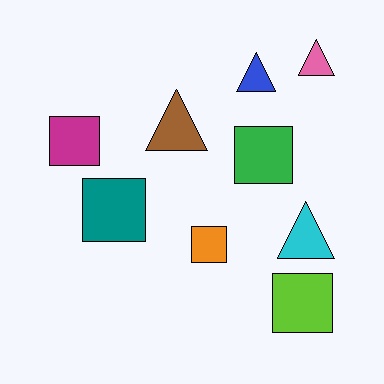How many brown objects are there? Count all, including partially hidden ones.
There is 1 brown object.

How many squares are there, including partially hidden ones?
There are 5 squares.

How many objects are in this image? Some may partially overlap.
There are 9 objects.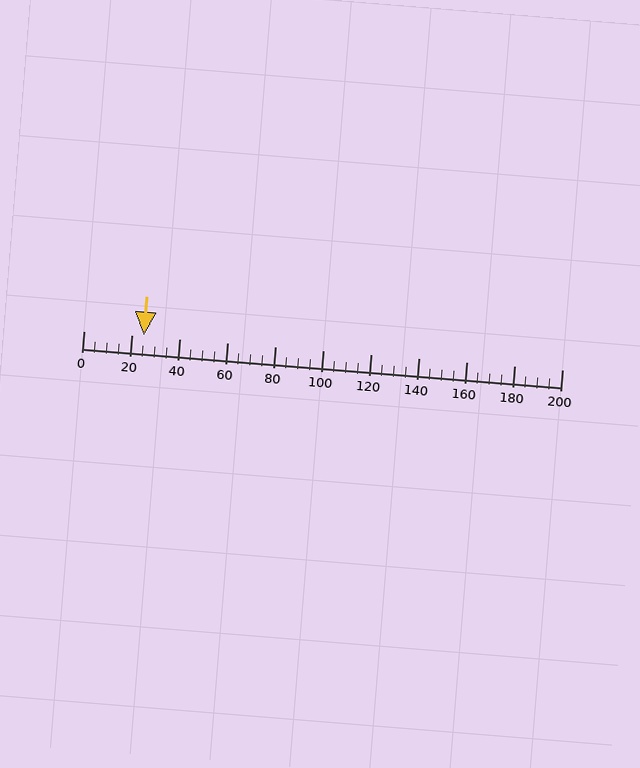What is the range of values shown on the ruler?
The ruler shows values from 0 to 200.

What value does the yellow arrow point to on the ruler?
The yellow arrow points to approximately 25.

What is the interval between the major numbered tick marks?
The major tick marks are spaced 20 units apart.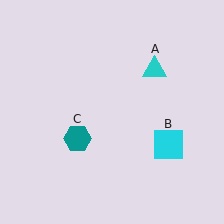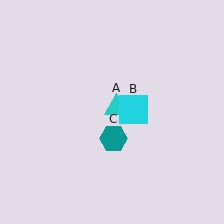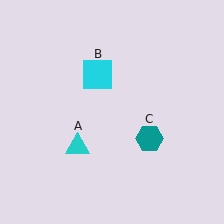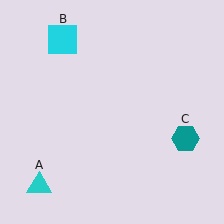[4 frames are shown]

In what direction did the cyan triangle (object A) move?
The cyan triangle (object A) moved down and to the left.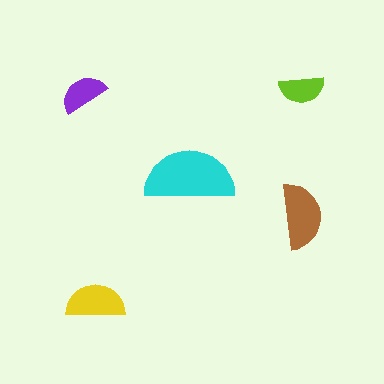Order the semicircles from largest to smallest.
the cyan one, the brown one, the yellow one, the purple one, the lime one.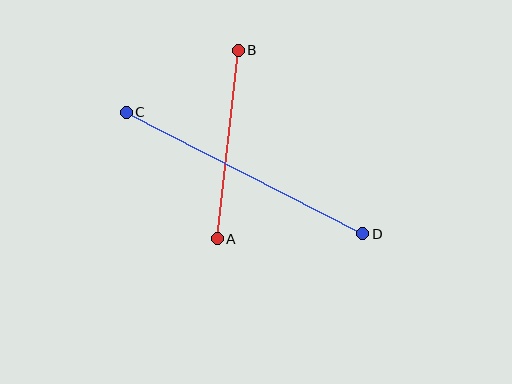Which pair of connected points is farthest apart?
Points C and D are farthest apart.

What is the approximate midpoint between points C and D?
The midpoint is at approximately (245, 173) pixels.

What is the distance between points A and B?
The distance is approximately 189 pixels.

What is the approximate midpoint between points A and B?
The midpoint is at approximately (228, 145) pixels.